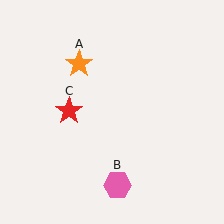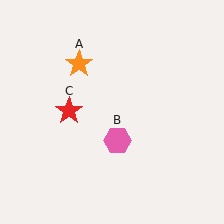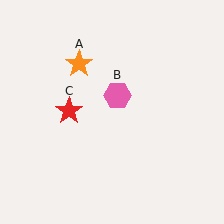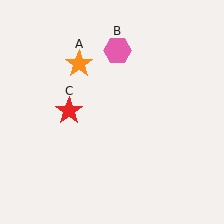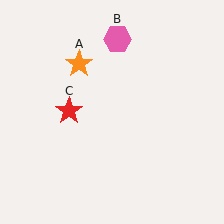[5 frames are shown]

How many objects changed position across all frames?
1 object changed position: pink hexagon (object B).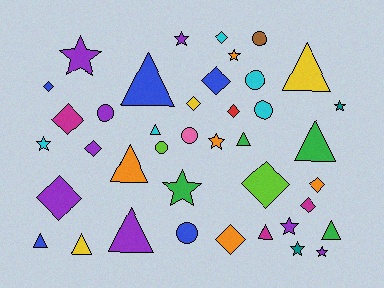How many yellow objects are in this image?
There are 3 yellow objects.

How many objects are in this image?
There are 40 objects.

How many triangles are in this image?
There are 11 triangles.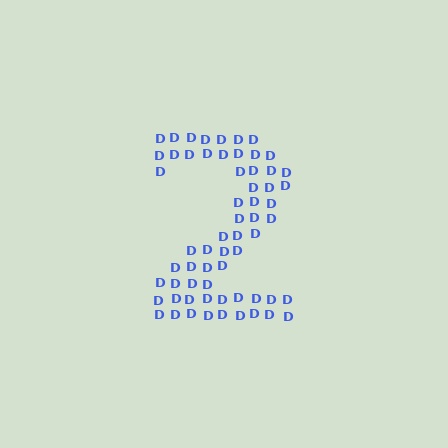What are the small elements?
The small elements are letter D's.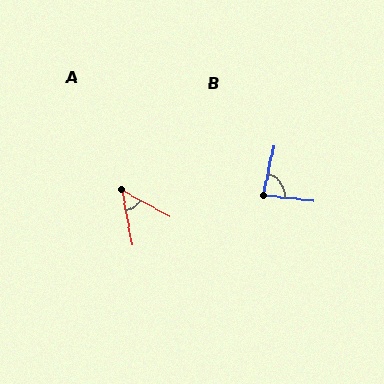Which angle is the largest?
B, at approximately 84 degrees.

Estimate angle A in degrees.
Approximately 51 degrees.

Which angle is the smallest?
A, at approximately 51 degrees.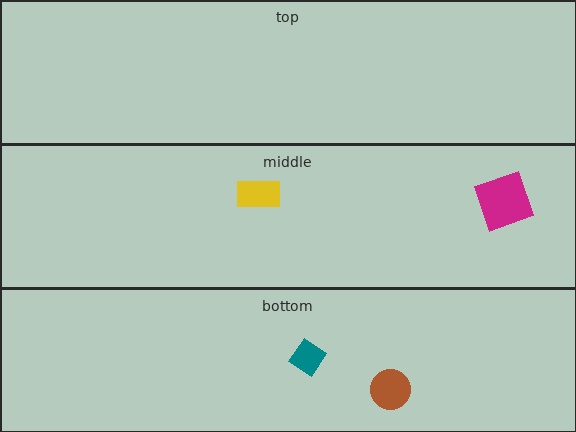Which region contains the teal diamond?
The bottom region.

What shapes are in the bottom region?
The brown circle, the teal diamond.